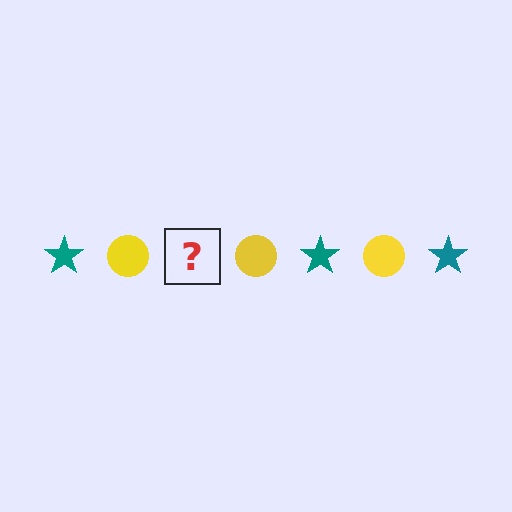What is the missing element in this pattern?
The missing element is a teal star.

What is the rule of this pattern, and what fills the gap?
The rule is that the pattern alternates between teal star and yellow circle. The gap should be filled with a teal star.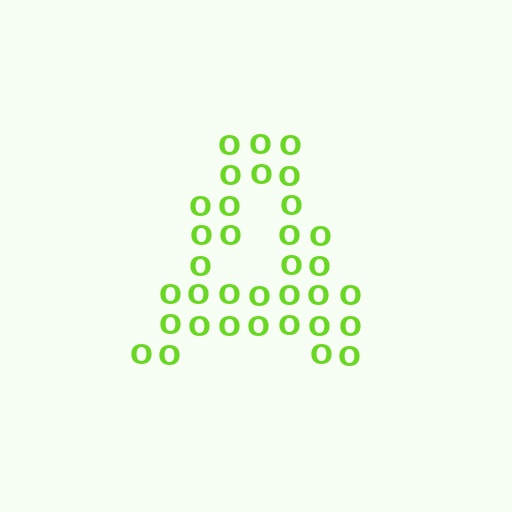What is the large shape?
The large shape is the letter A.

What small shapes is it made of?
It is made of small letter O's.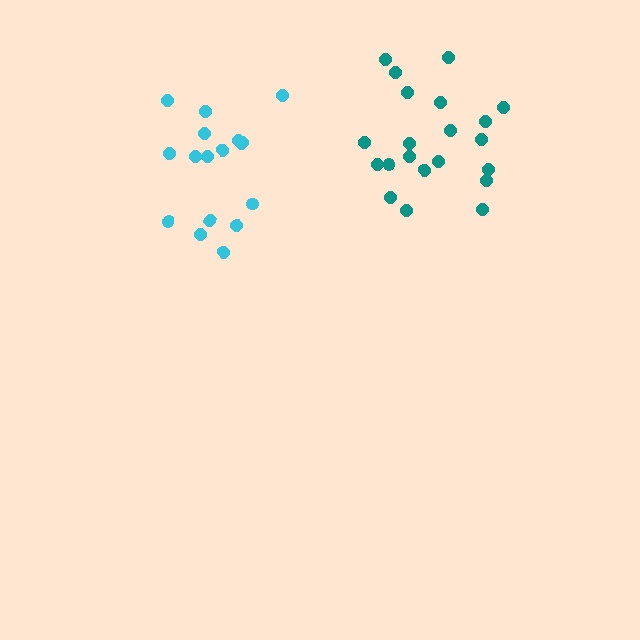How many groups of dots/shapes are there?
There are 2 groups.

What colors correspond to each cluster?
The clusters are colored: teal, cyan.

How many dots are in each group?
Group 1: 21 dots, Group 2: 17 dots (38 total).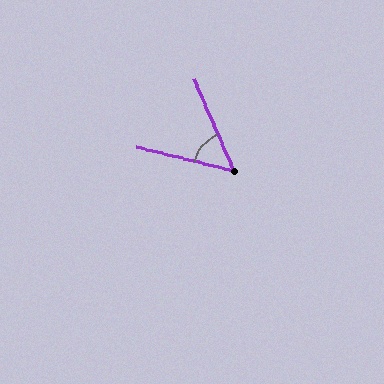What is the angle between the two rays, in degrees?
Approximately 53 degrees.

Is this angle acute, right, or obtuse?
It is acute.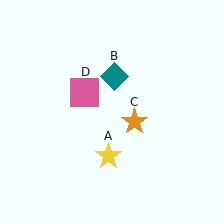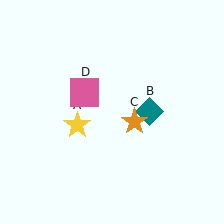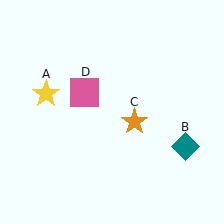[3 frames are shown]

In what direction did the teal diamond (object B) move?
The teal diamond (object B) moved down and to the right.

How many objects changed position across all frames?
2 objects changed position: yellow star (object A), teal diamond (object B).